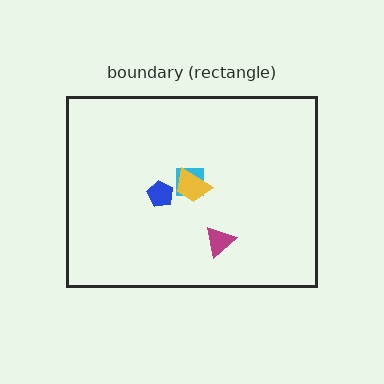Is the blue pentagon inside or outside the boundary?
Inside.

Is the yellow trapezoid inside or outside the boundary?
Inside.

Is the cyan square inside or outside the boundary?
Inside.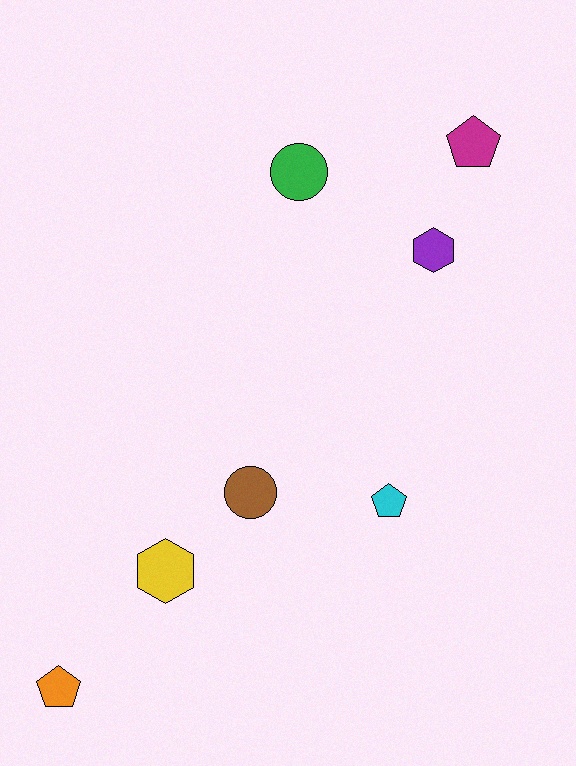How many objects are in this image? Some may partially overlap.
There are 7 objects.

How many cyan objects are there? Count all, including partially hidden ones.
There is 1 cyan object.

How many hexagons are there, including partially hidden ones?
There are 2 hexagons.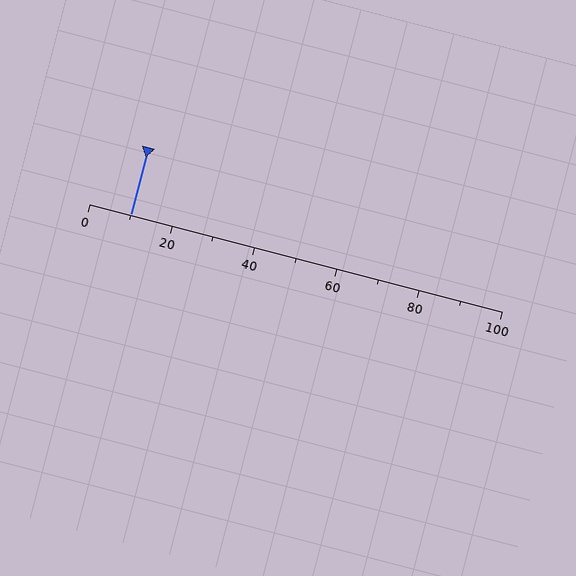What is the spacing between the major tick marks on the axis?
The major ticks are spaced 20 apart.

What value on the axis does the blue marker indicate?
The marker indicates approximately 10.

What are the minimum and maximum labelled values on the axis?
The axis runs from 0 to 100.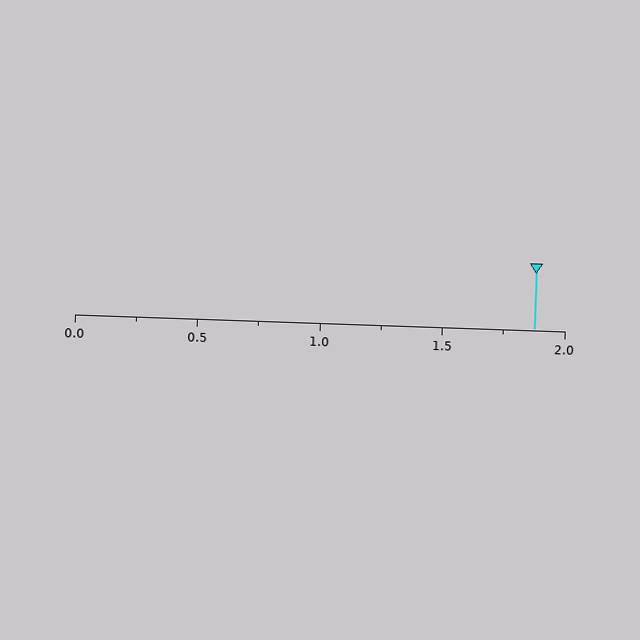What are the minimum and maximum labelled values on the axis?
The axis runs from 0.0 to 2.0.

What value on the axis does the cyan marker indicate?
The marker indicates approximately 1.88.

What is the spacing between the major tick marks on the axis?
The major ticks are spaced 0.5 apart.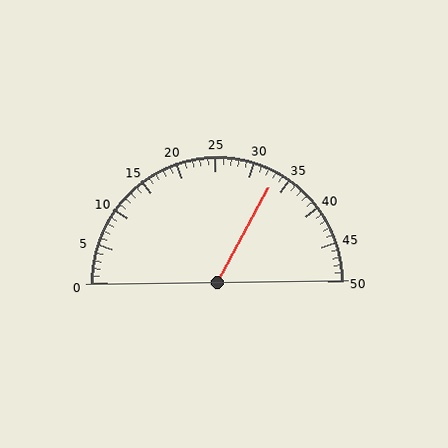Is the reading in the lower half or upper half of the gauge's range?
The reading is in the upper half of the range (0 to 50).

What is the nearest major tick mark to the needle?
The nearest major tick mark is 35.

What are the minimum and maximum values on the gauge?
The gauge ranges from 0 to 50.